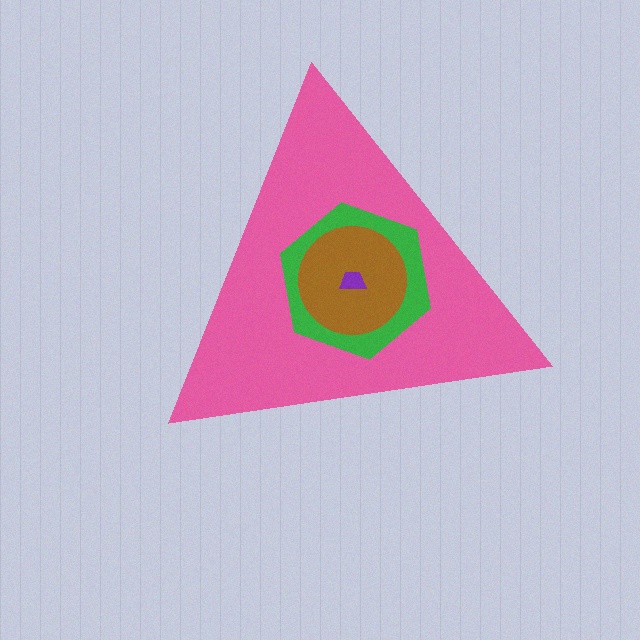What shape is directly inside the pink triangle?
The green hexagon.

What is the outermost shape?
The pink triangle.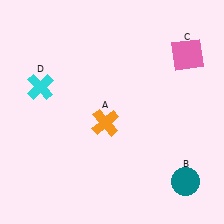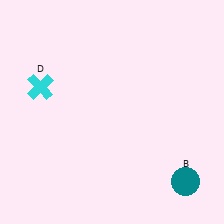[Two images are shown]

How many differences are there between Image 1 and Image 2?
There are 2 differences between the two images.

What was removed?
The pink square (C), the orange cross (A) were removed in Image 2.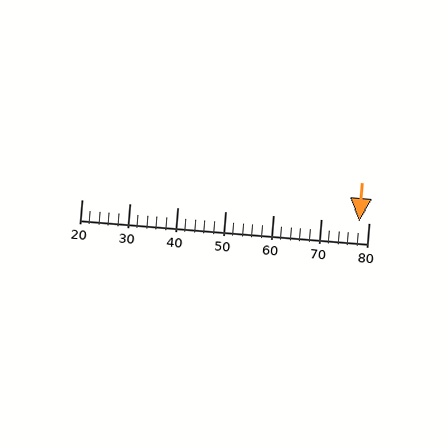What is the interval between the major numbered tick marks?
The major tick marks are spaced 10 units apart.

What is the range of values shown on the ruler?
The ruler shows values from 20 to 80.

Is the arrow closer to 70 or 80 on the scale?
The arrow is closer to 80.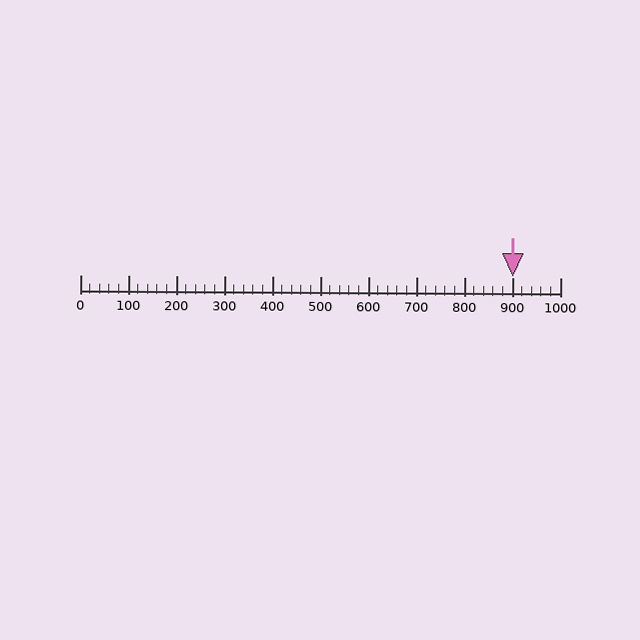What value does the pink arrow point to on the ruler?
The pink arrow points to approximately 900.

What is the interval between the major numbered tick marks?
The major tick marks are spaced 100 units apart.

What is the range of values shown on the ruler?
The ruler shows values from 0 to 1000.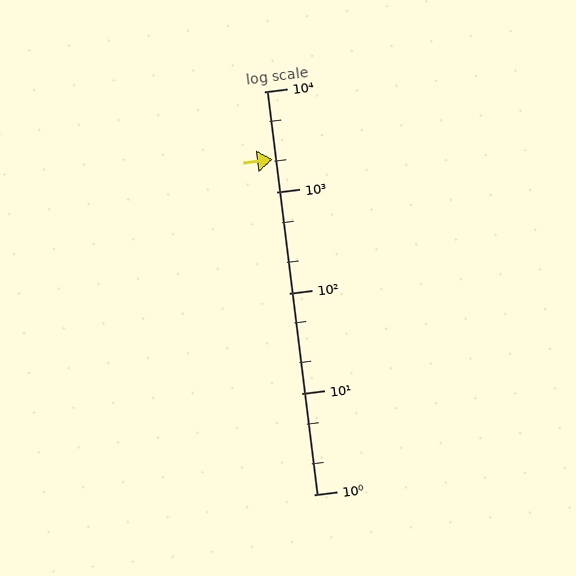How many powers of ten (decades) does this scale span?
The scale spans 4 decades, from 1 to 10000.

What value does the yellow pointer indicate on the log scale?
The pointer indicates approximately 2100.